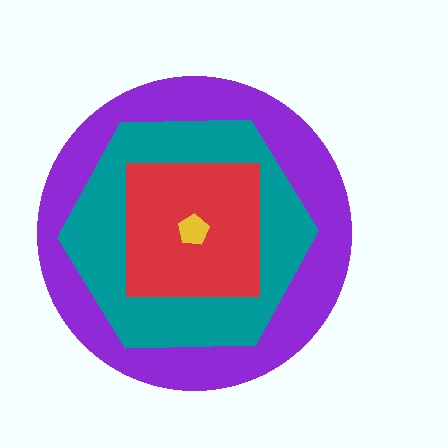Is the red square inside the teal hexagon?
Yes.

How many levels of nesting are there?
4.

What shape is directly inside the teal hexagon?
The red square.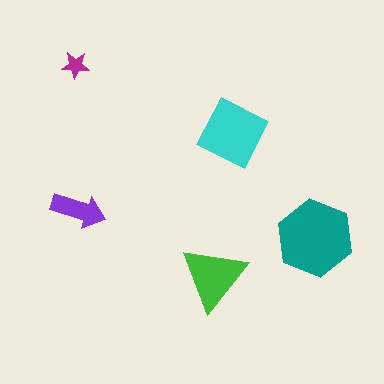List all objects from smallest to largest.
The magenta star, the purple arrow, the green triangle, the cyan square, the teal hexagon.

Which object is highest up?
The magenta star is topmost.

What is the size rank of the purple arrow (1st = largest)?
4th.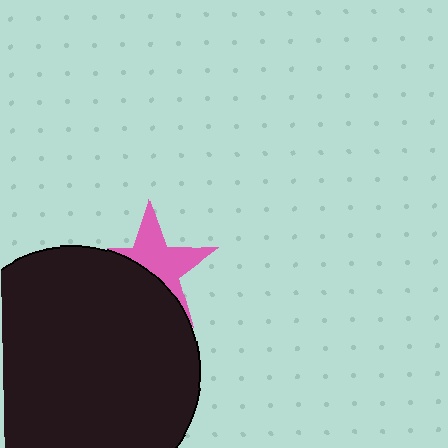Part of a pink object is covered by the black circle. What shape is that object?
It is a star.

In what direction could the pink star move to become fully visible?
The pink star could move up. That would shift it out from behind the black circle entirely.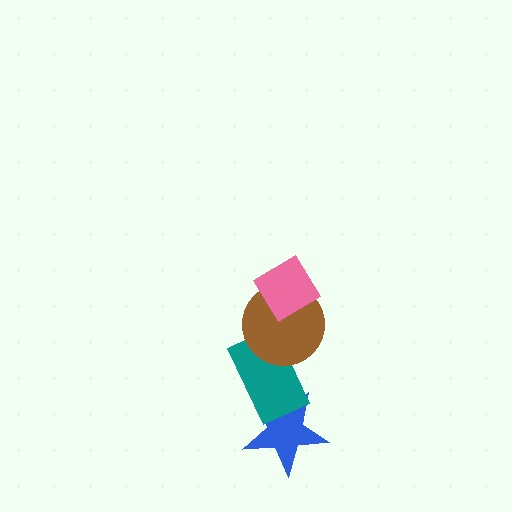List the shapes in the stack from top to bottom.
From top to bottom: the pink diamond, the brown circle, the teal rectangle, the blue star.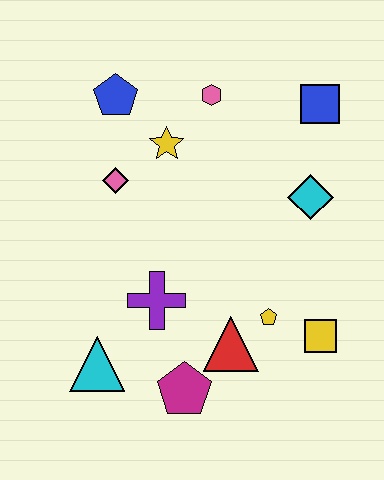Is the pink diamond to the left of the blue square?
Yes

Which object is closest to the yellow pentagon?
The red triangle is closest to the yellow pentagon.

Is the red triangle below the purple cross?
Yes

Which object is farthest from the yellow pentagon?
The blue pentagon is farthest from the yellow pentagon.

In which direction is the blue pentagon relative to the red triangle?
The blue pentagon is above the red triangle.